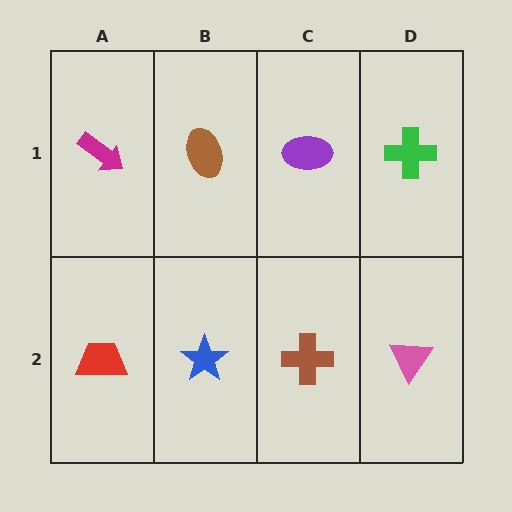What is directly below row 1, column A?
A red trapezoid.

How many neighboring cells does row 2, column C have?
3.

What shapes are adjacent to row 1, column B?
A blue star (row 2, column B), a magenta arrow (row 1, column A), a purple ellipse (row 1, column C).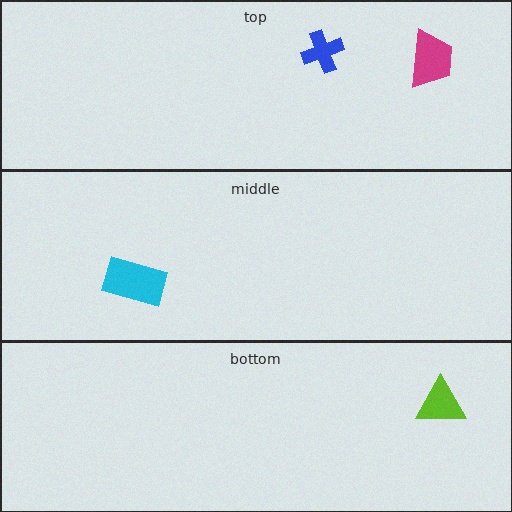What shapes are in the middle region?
The cyan rectangle.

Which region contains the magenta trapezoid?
The top region.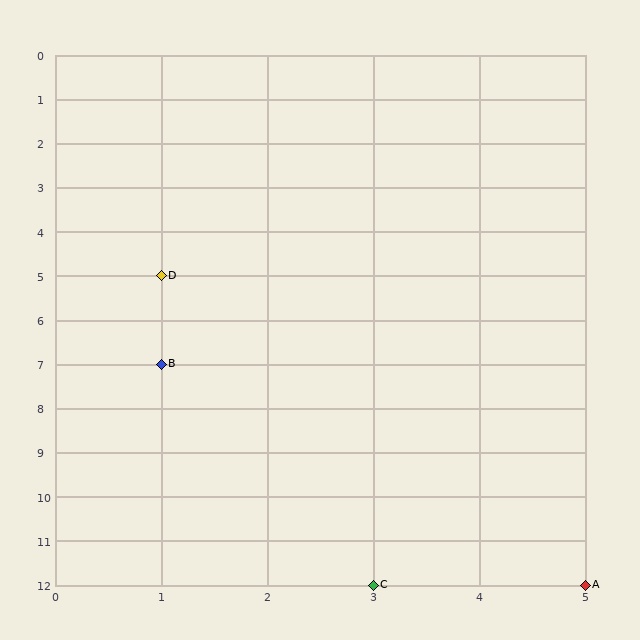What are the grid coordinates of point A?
Point A is at grid coordinates (5, 12).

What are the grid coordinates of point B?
Point B is at grid coordinates (1, 7).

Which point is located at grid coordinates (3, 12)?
Point C is at (3, 12).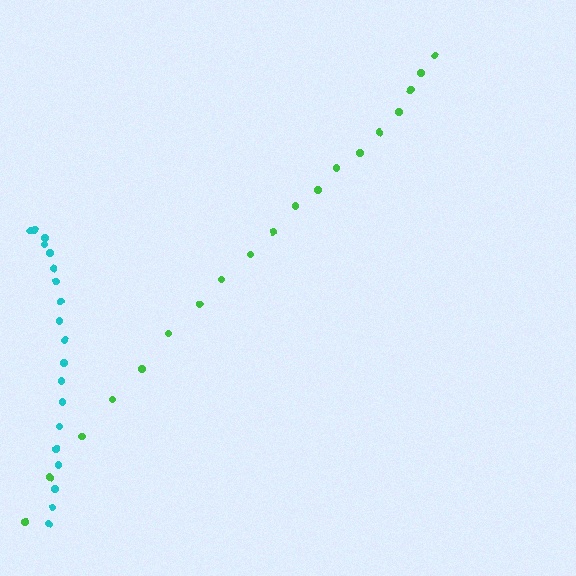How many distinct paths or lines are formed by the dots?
There are 2 distinct paths.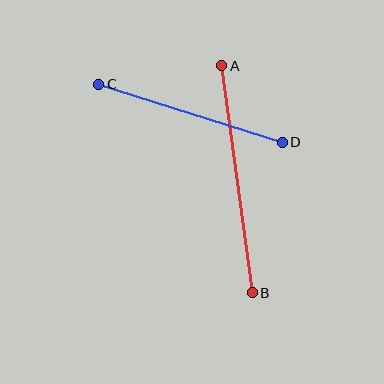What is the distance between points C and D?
The distance is approximately 192 pixels.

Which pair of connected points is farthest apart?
Points A and B are farthest apart.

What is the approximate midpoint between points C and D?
The midpoint is at approximately (191, 113) pixels.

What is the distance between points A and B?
The distance is approximately 229 pixels.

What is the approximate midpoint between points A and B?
The midpoint is at approximately (237, 179) pixels.